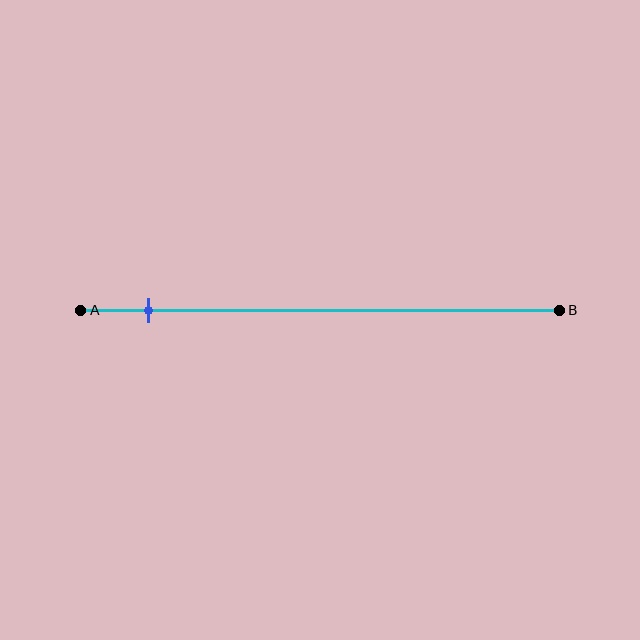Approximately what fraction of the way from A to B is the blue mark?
The blue mark is approximately 15% of the way from A to B.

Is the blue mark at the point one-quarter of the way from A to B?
No, the mark is at about 15% from A, not at the 25% one-quarter point.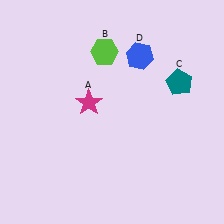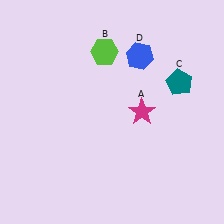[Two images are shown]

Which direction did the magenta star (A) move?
The magenta star (A) moved right.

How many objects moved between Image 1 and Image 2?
1 object moved between the two images.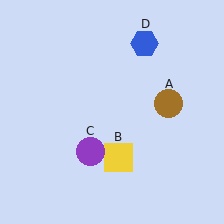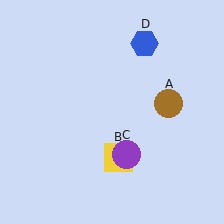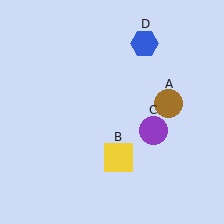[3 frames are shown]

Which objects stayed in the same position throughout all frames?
Brown circle (object A) and yellow square (object B) and blue hexagon (object D) remained stationary.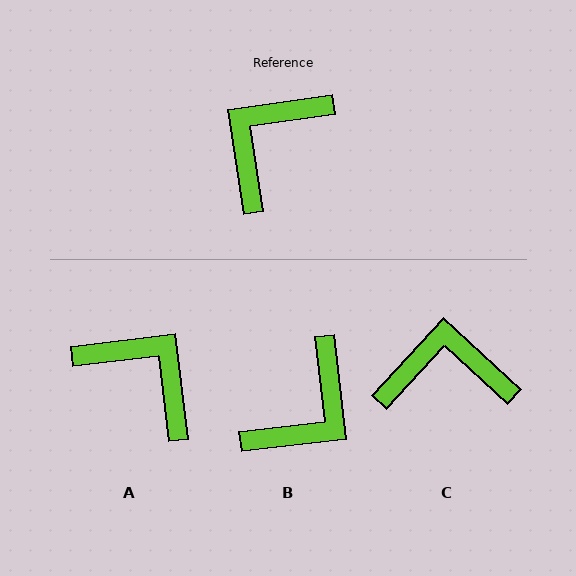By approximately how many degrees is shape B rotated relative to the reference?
Approximately 178 degrees counter-clockwise.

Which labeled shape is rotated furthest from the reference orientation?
B, about 178 degrees away.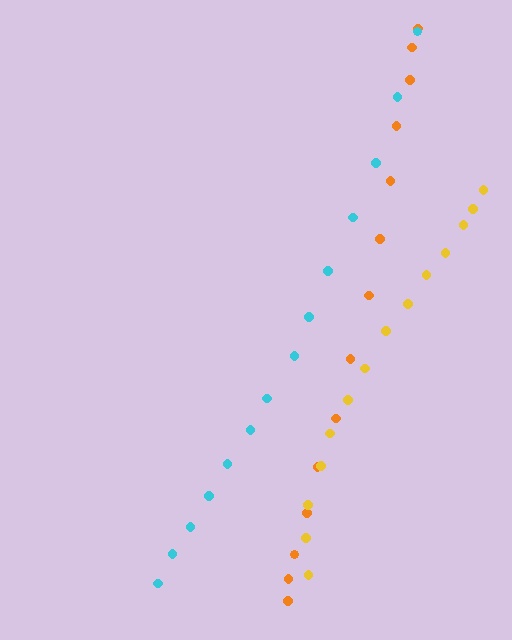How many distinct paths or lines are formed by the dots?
There are 3 distinct paths.